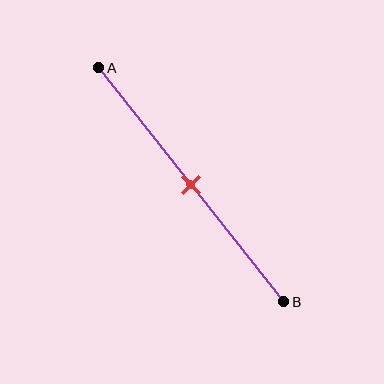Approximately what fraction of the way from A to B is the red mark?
The red mark is approximately 50% of the way from A to B.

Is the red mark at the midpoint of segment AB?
Yes, the mark is approximately at the midpoint.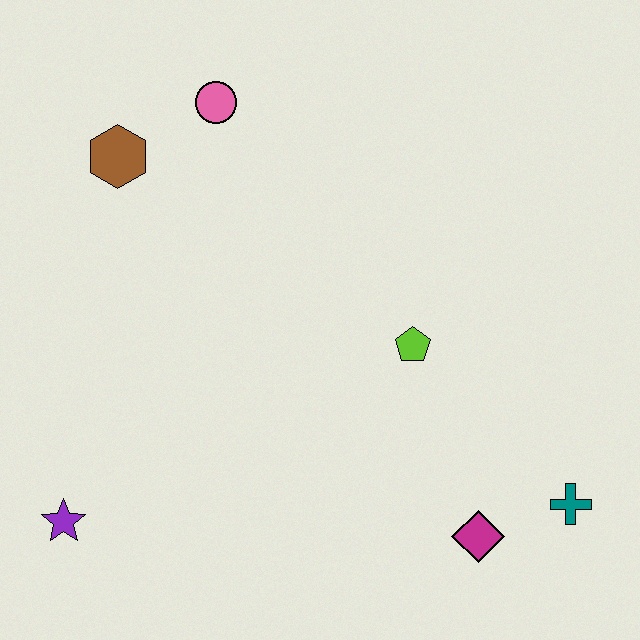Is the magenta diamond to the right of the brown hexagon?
Yes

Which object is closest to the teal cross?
The magenta diamond is closest to the teal cross.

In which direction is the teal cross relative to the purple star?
The teal cross is to the right of the purple star.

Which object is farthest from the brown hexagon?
The teal cross is farthest from the brown hexagon.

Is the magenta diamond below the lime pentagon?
Yes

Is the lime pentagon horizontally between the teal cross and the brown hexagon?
Yes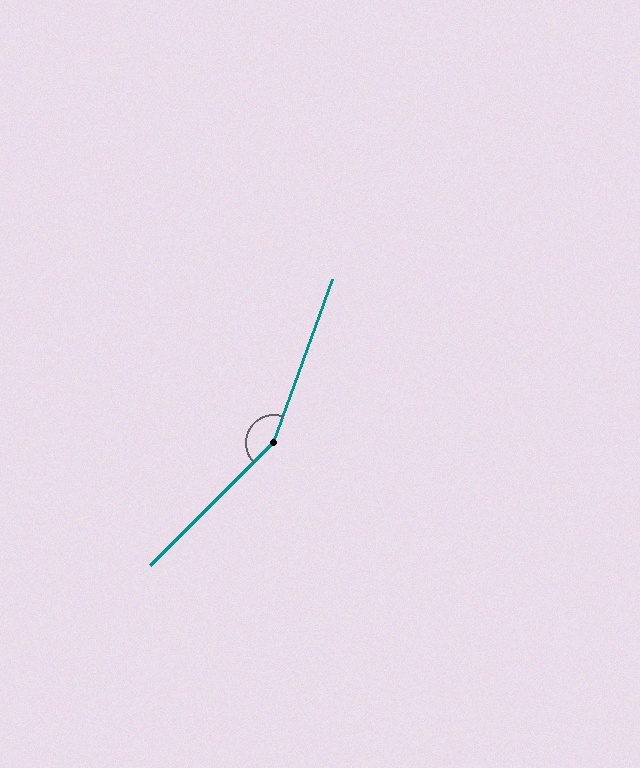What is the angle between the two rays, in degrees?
Approximately 155 degrees.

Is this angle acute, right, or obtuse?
It is obtuse.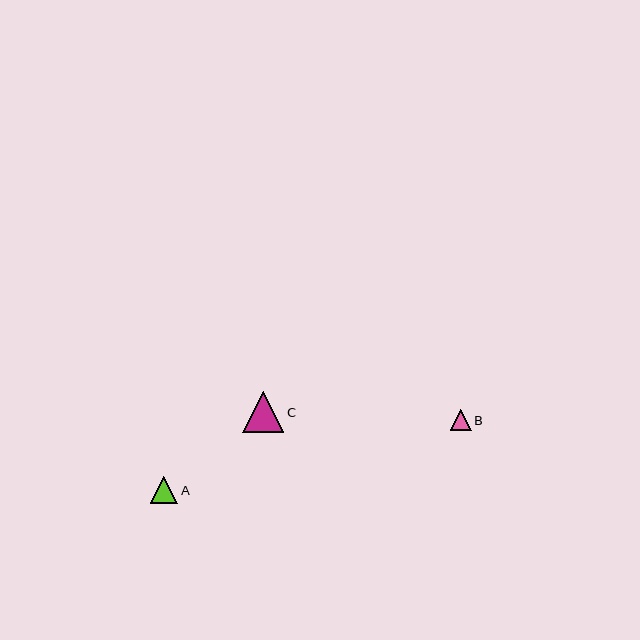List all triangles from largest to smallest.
From largest to smallest: C, A, B.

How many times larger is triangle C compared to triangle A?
Triangle C is approximately 1.5 times the size of triangle A.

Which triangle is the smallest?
Triangle B is the smallest with a size of approximately 21 pixels.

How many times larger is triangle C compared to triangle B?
Triangle C is approximately 1.9 times the size of triangle B.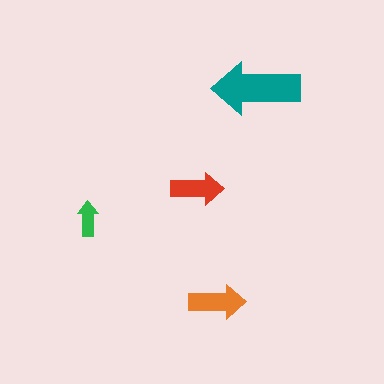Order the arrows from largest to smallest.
the teal one, the orange one, the red one, the green one.